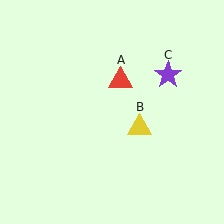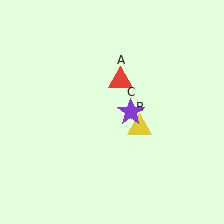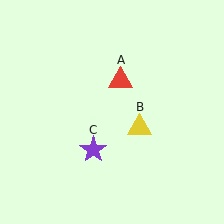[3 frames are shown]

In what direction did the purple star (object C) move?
The purple star (object C) moved down and to the left.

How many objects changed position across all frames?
1 object changed position: purple star (object C).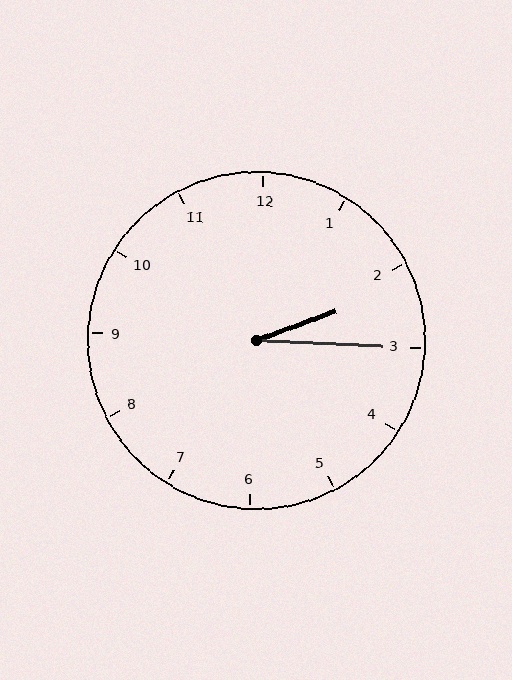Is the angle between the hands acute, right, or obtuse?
It is acute.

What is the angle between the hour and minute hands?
Approximately 22 degrees.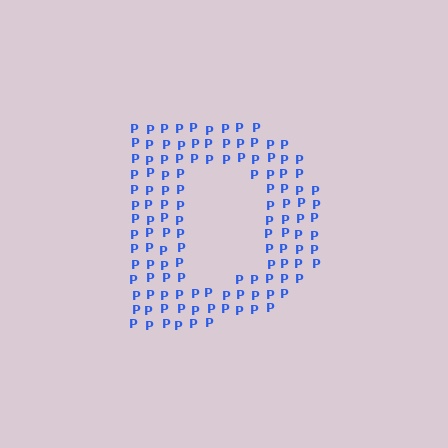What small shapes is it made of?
It is made of small letter P's.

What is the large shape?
The large shape is the letter D.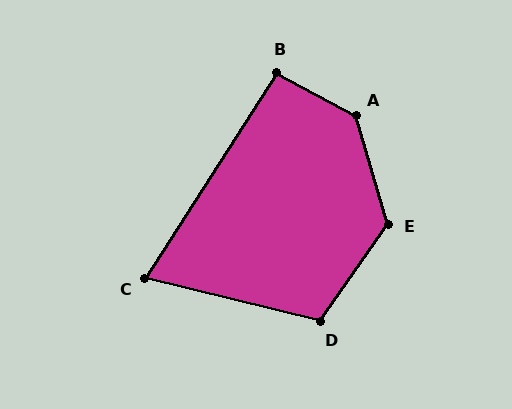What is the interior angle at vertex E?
Approximately 129 degrees (obtuse).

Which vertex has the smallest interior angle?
C, at approximately 71 degrees.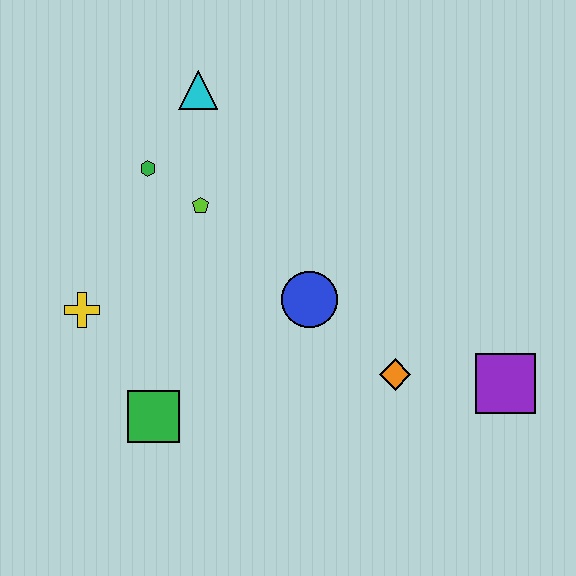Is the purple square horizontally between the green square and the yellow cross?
No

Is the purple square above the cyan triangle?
No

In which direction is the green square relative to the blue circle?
The green square is to the left of the blue circle.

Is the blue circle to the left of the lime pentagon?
No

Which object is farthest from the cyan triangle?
The purple square is farthest from the cyan triangle.